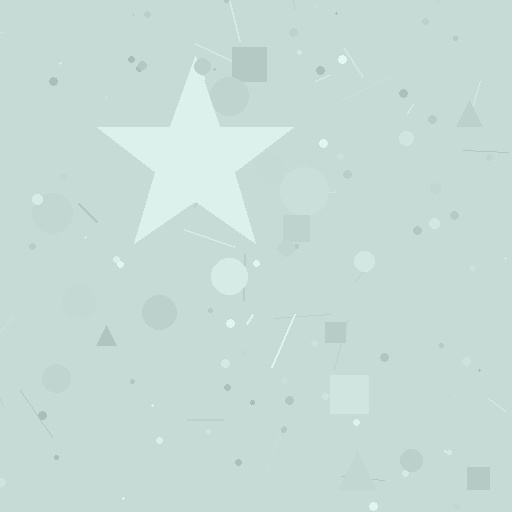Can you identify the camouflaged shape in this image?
The camouflaged shape is a star.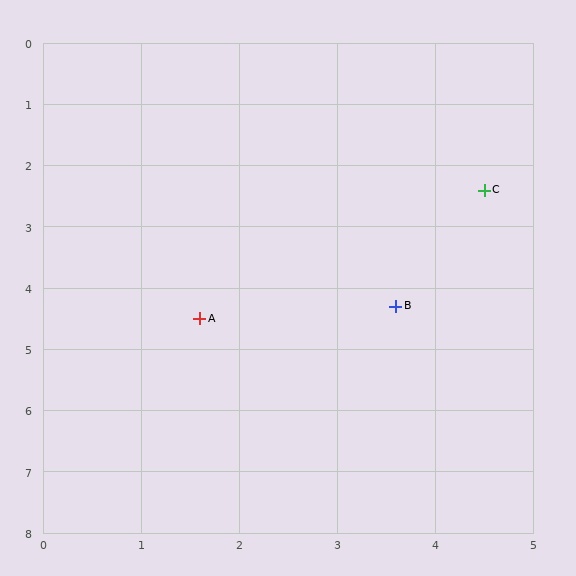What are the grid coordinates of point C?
Point C is at approximately (4.5, 2.4).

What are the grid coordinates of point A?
Point A is at approximately (1.6, 4.5).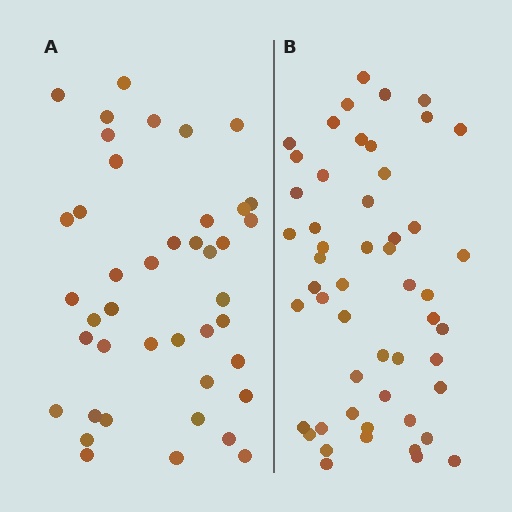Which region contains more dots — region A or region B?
Region B (the right region) has more dots.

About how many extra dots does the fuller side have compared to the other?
Region B has roughly 10 or so more dots than region A.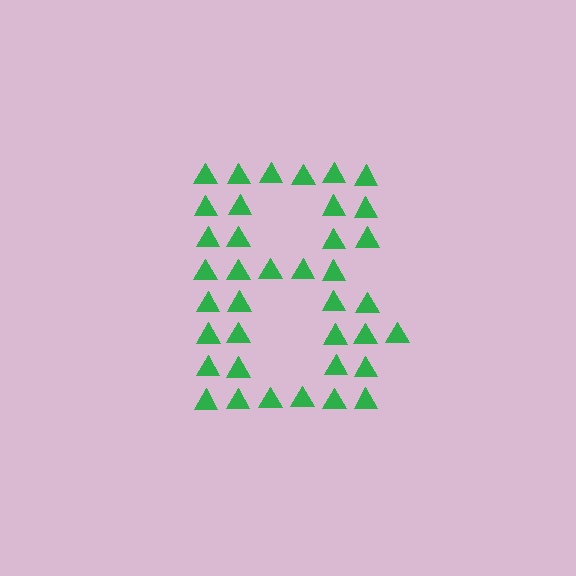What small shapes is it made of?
It is made of small triangles.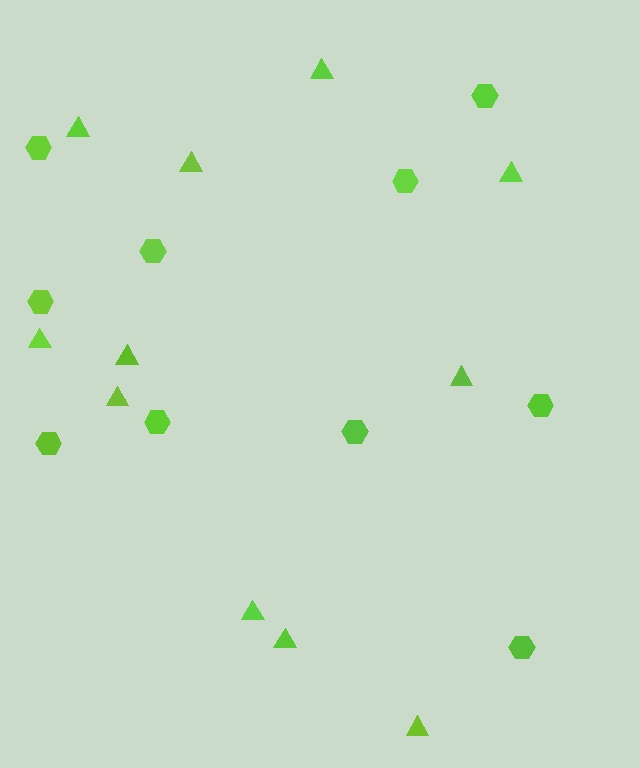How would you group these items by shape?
There are 2 groups: one group of hexagons (10) and one group of triangles (11).